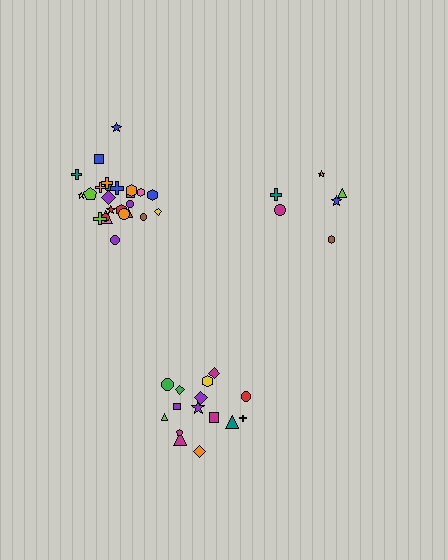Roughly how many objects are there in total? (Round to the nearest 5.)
Roughly 45 objects in total.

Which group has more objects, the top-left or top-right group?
The top-left group.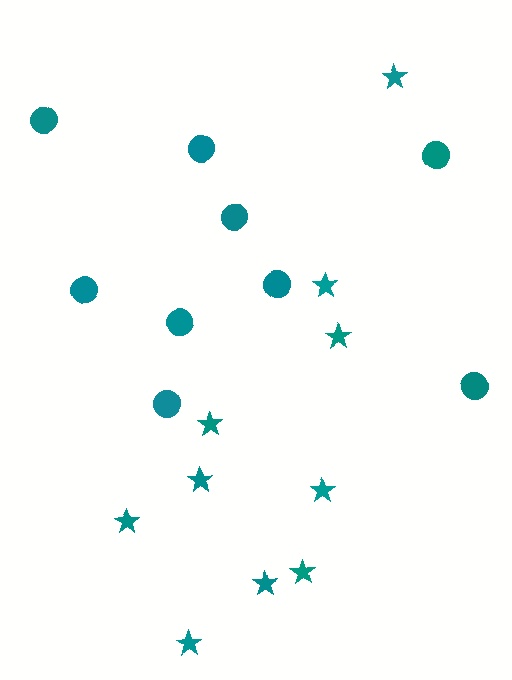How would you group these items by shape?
There are 2 groups: one group of stars (10) and one group of circles (9).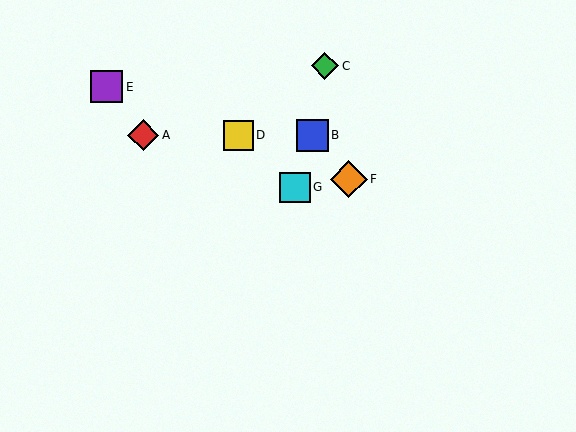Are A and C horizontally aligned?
No, A is at y≈135 and C is at y≈66.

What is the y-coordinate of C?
Object C is at y≈66.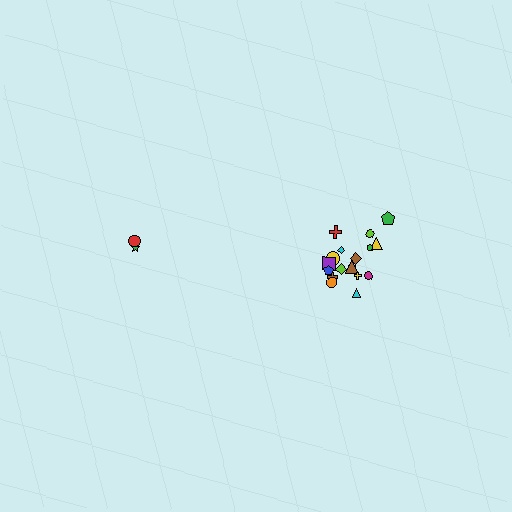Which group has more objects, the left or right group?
The right group.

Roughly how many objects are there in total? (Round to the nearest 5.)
Roughly 20 objects in total.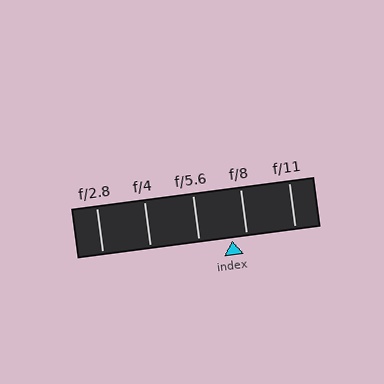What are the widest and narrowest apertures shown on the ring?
The widest aperture shown is f/2.8 and the narrowest is f/11.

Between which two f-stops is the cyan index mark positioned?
The index mark is between f/5.6 and f/8.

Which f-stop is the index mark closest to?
The index mark is closest to f/8.